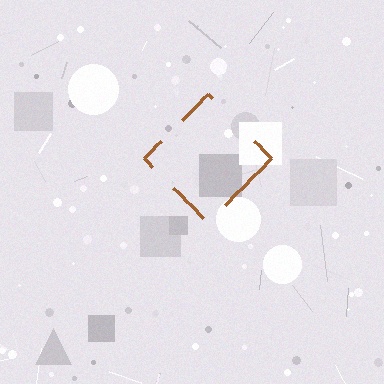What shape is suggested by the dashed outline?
The dashed outline suggests a diamond.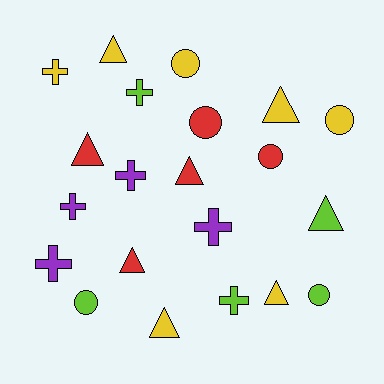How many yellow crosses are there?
There is 1 yellow cross.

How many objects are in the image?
There are 21 objects.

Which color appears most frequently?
Yellow, with 7 objects.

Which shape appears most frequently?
Triangle, with 8 objects.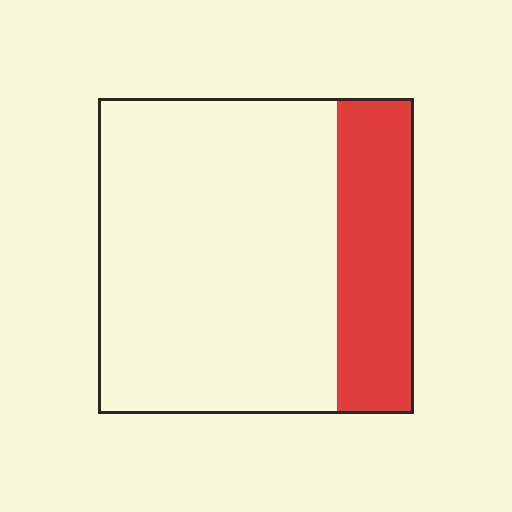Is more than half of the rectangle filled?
No.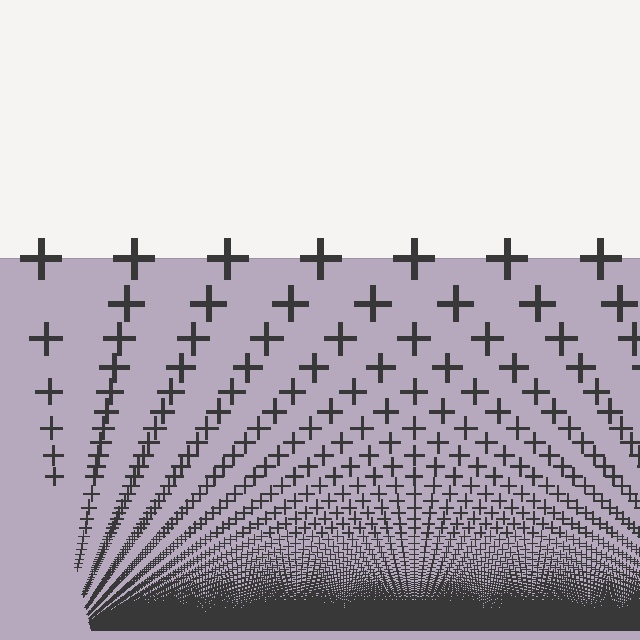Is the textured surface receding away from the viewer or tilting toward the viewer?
The surface appears to tilt toward the viewer. Texture elements get larger and sparser toward the top.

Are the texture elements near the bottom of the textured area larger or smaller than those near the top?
Smaller. The gradient is inverted — elements near the bottom are smaller and denser.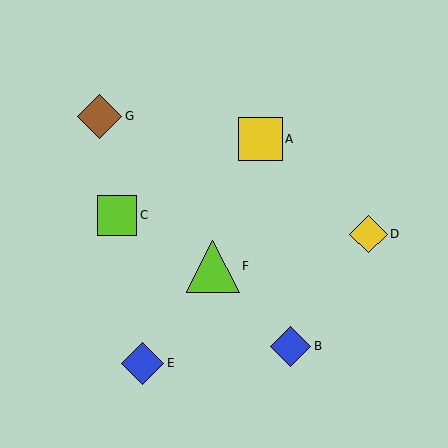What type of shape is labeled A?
Shape A is a yellow square.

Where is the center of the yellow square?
The center of the yellow square is at (261, 139).